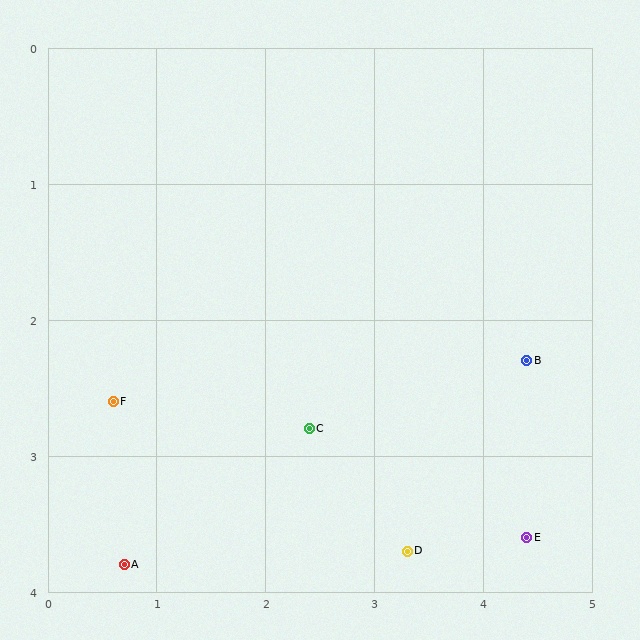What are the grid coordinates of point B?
Point B is at approximately (4.4, 2.3).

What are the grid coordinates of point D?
Point D is at approximately (3.3, 3.7).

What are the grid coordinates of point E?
Point E is at approximately (4.4, 3.6).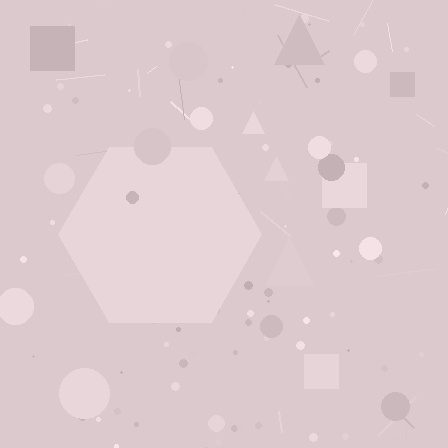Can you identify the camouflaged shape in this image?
The camouflaged shape is a hexagon.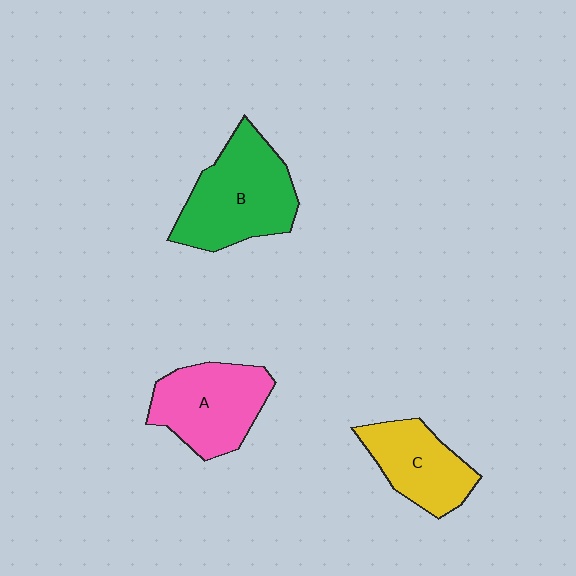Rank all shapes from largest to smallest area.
From largest to smallest: B (green), A (pink), C (yellow).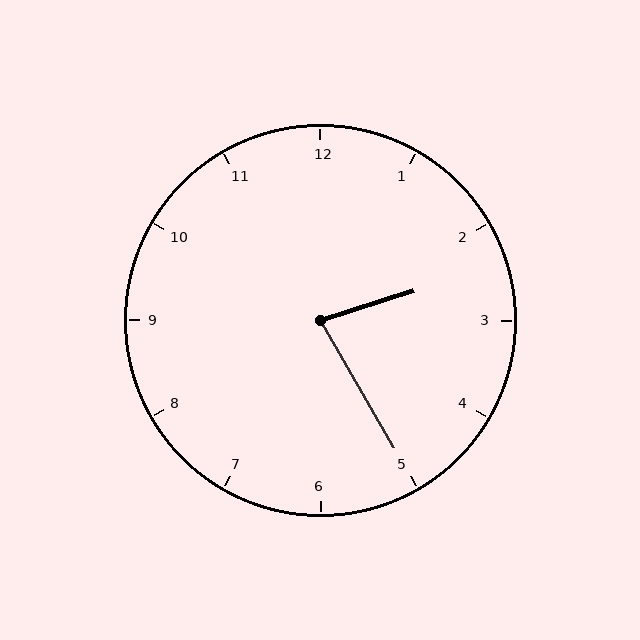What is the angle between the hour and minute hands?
Approximately 78 degrees.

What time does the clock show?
2:25.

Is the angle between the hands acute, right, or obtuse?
It is acute.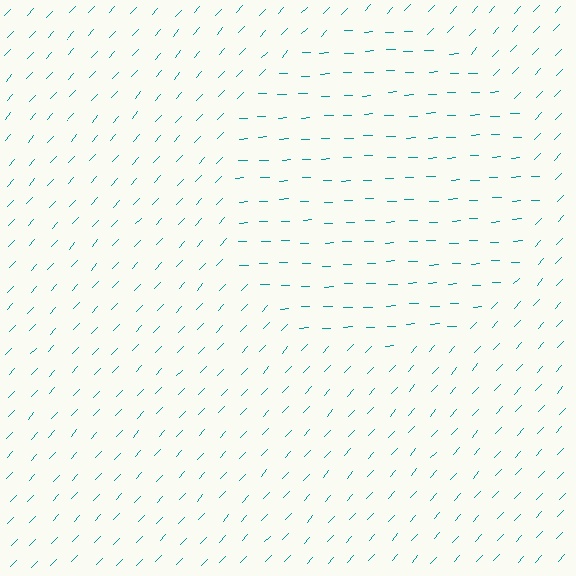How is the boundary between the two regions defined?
The boundary is defined purely by a change in line orientation (approximately 45 degrees difference). All lines are the same color and thickness.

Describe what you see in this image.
The image is filled with small teal line segments. A circle region in the image has lines oriented differently from the surrounding lines, creating a visible texture boundary.